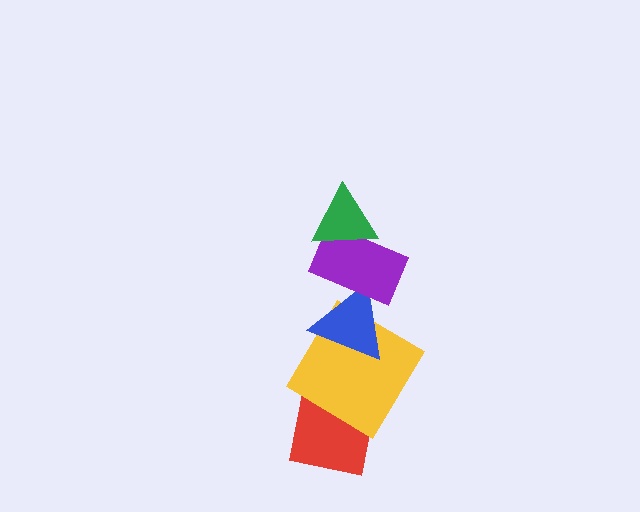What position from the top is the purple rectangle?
The purple rectangle is 2nd from the top.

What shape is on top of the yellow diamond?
The blue triangle is on top of the yellow diamond.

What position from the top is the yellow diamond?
The yellow diamond is 4th from the top.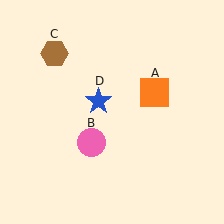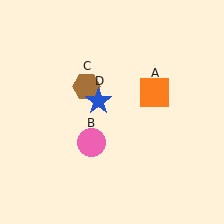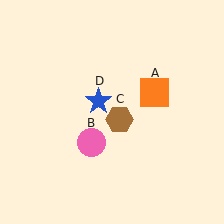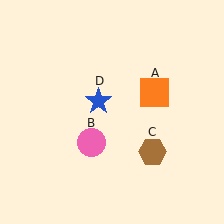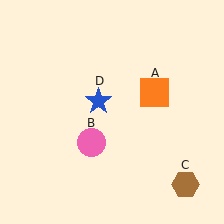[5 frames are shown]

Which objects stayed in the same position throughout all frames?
Orange square (object A) and pink circle (object B) and blue star (object D) remained stationary.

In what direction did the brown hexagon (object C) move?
The brown hexagon (object C) moved down and to the right.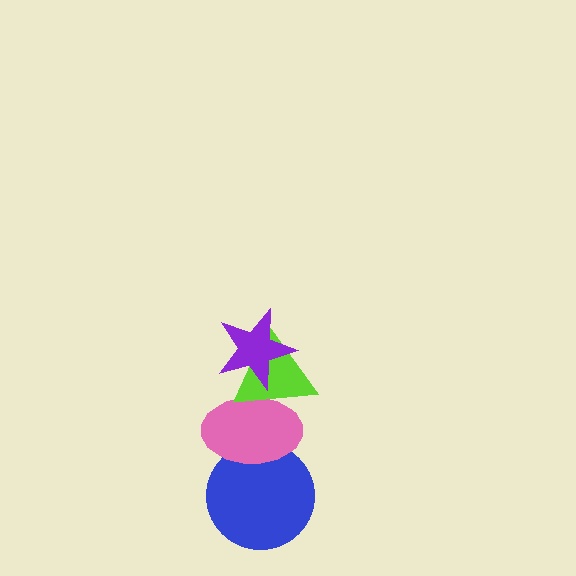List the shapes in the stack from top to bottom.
From top to bottom: the purple star, the lime triangle, the pink ellipse, the blue circle.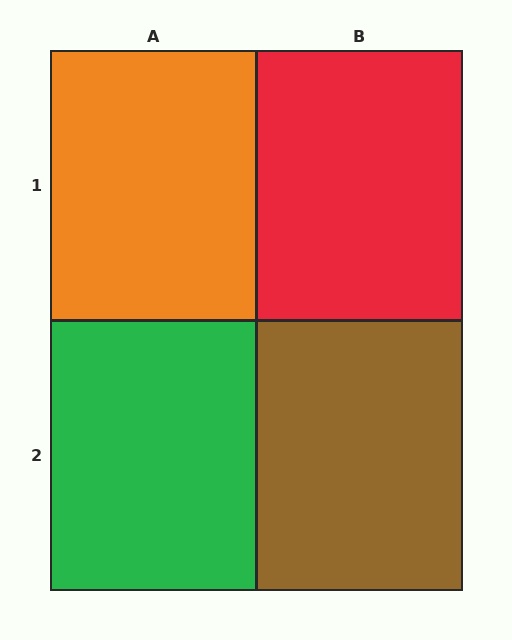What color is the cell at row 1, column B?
Red.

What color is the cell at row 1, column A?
Orange.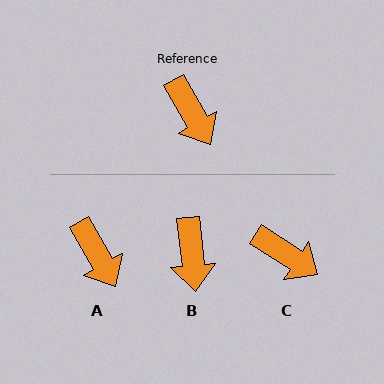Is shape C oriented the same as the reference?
No, it is off by about 28 degrees.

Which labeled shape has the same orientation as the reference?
A.